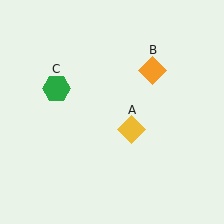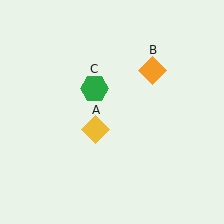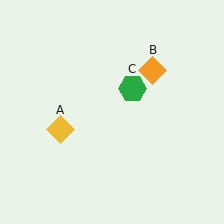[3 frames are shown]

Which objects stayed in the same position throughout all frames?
Orange diamond (object B) remained stationary.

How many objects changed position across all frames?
2 objects changed position: yellow diamond (object A), green hexagon (object C).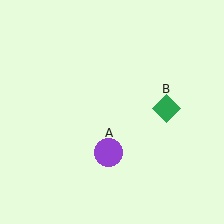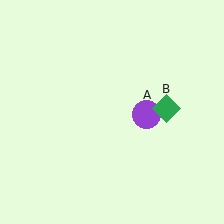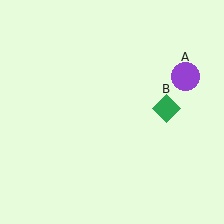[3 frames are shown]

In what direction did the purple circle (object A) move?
The purple circle (object A) moved up and to the right.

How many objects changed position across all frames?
1 object changed position: purple circle (object A).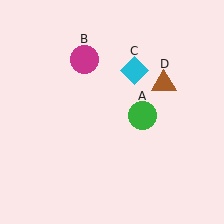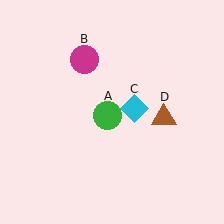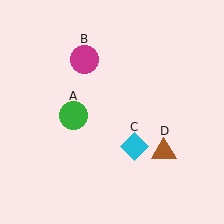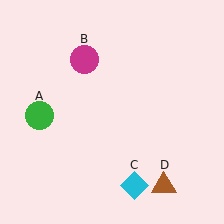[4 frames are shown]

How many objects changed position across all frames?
3 objects changed position: green circle (object A), cyan diamond (object C), brown triangle (object D).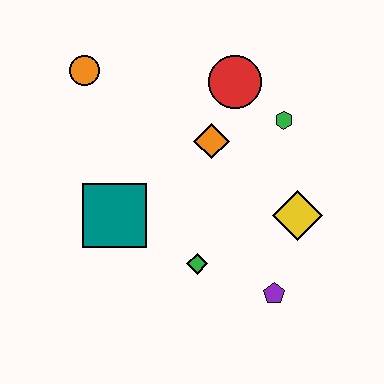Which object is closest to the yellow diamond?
The purple pentagon is closest to the yellow diamond.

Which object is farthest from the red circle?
The purple pentagon is farthest from the red circle.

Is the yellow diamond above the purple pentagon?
Yes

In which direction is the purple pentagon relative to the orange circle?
The purple pentagon is below the orange circle.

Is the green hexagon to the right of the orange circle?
Yes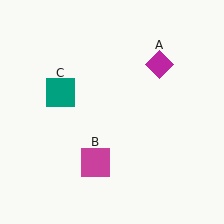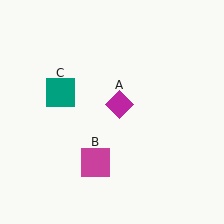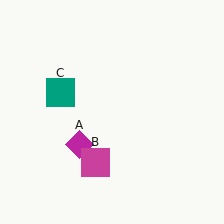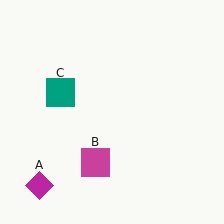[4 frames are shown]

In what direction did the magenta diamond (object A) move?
The magenta diamond (object A) moved down and to the left.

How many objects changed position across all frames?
1 object changed position: magenta diamond (object A).